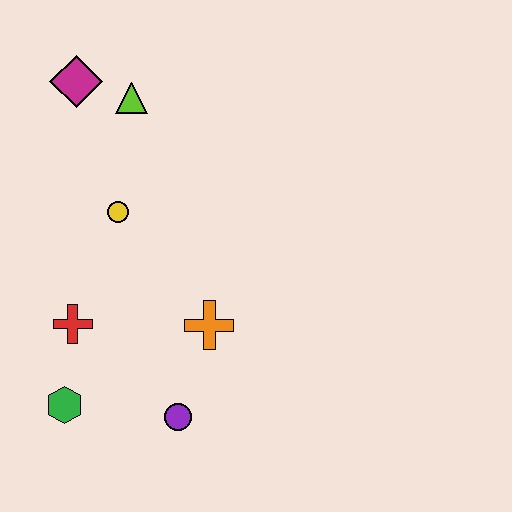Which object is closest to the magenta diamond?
The lime triangle is closest to the magenta diamond.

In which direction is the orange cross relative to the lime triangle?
The orange cross is below the lime triangle.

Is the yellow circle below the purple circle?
No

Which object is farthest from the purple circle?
The magenta diamond is farthest from the purple circle.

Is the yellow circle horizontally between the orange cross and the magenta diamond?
Yes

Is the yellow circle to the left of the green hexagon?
No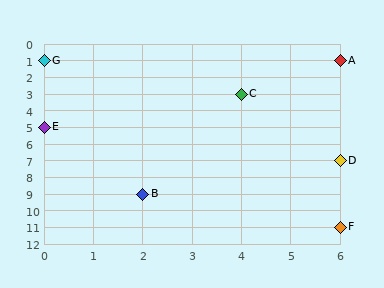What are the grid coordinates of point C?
Point C is at grid coordinates (4, 3).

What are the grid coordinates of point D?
Point D is at grid coordinates (6, 7).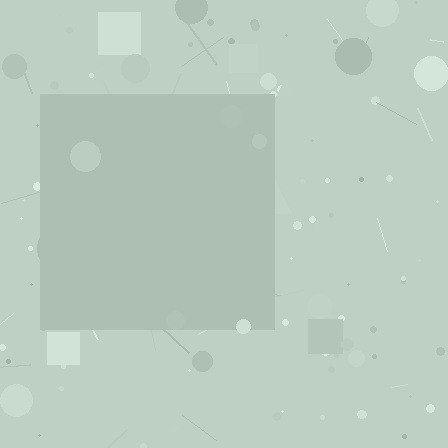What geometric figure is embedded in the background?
A square is embedded in the background.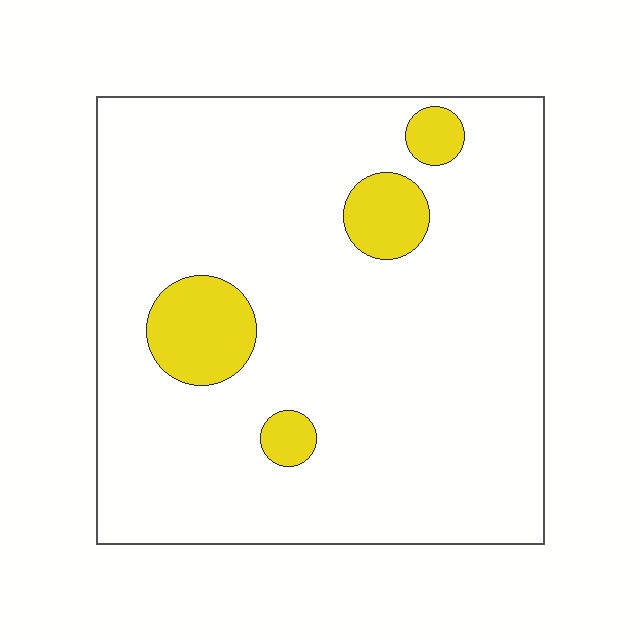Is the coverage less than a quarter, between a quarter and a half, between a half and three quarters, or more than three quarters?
Less than a quarter.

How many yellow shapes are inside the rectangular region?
4.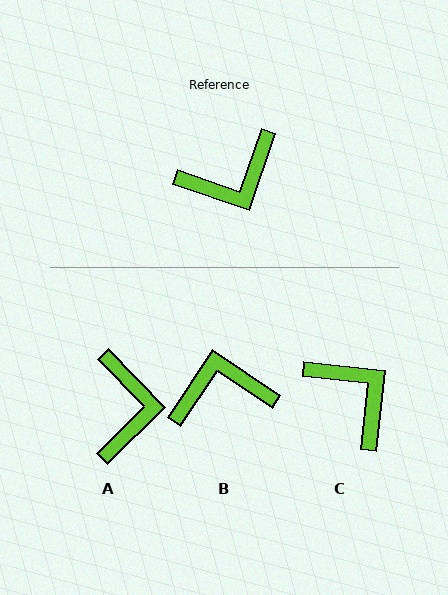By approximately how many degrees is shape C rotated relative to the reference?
Approximately 103 degrees counter-clockwise.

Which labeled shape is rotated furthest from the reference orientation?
B, about 165 degrees away.